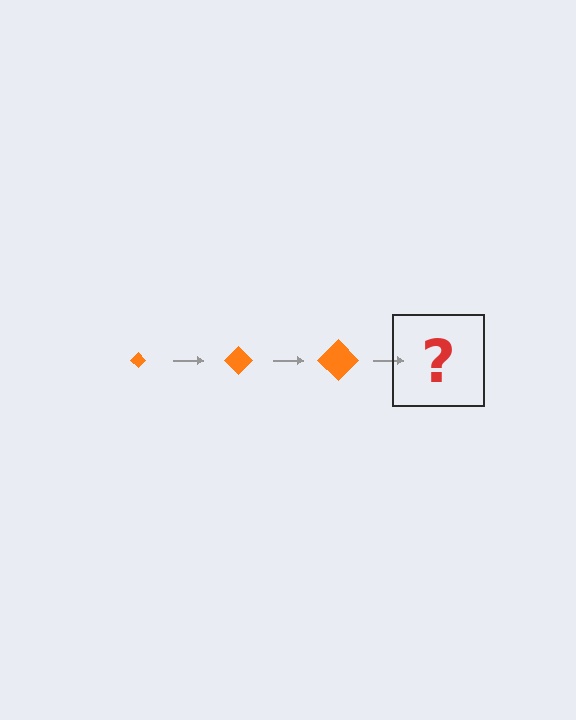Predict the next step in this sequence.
The next step is an orange diamond, larger than the previous one.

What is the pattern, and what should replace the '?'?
The pattern is that the diamond gets progressively larger each step. The '?' should be an orange diamond, larger than the previous one.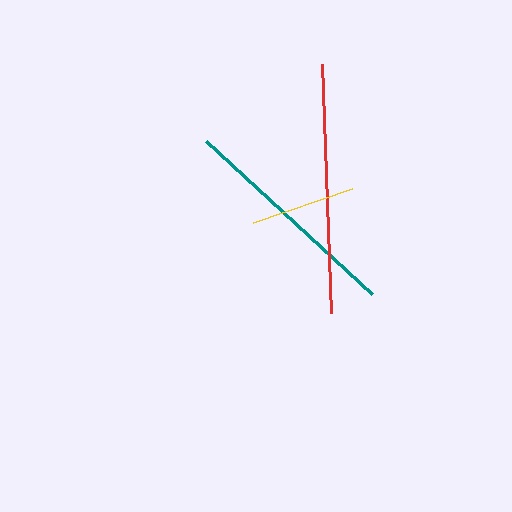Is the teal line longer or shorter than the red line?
The red line is longer than the teal line.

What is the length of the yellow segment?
The yellow segment is approximately 104 pixels long.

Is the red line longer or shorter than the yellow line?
The red line is longer than the yellow line.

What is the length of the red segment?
The red segment is approximately 249 pixels long.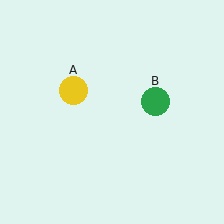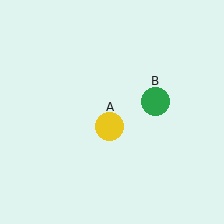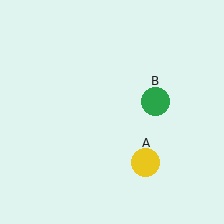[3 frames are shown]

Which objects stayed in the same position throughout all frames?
Green circle (object B) remained stationary.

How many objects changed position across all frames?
1 object changed position: yellow circle (object A).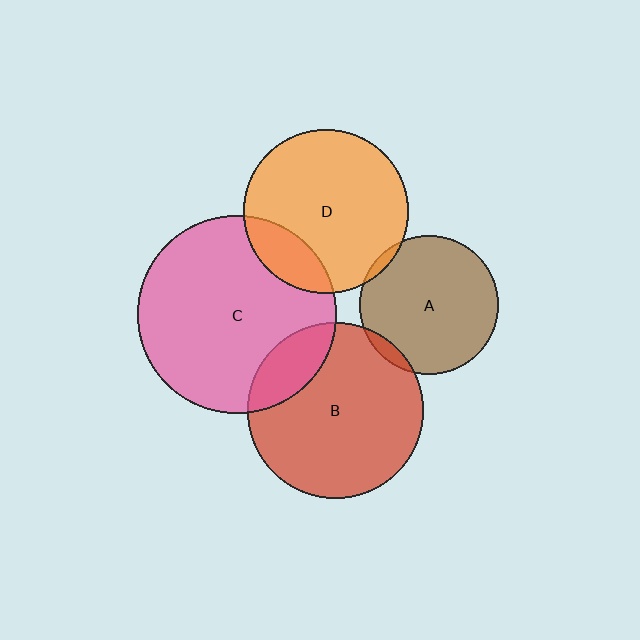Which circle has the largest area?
Circle C (pink).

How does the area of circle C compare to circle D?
Approximately 1.5 times.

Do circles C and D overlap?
Yes.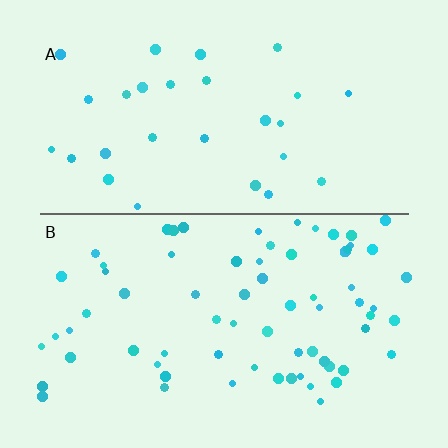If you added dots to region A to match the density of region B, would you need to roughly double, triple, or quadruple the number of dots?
Approximately double.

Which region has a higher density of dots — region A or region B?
B (the bottom).